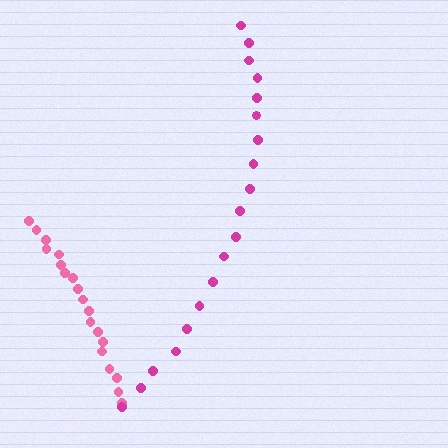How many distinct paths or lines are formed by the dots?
There are 2 distinct paths.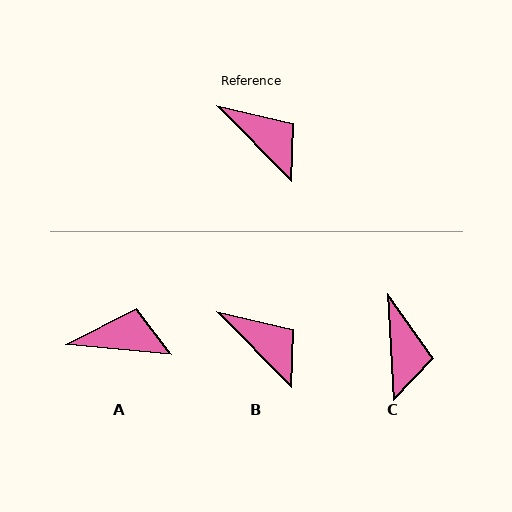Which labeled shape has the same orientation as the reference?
B.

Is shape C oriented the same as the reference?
No, it is off by about 41 degrees.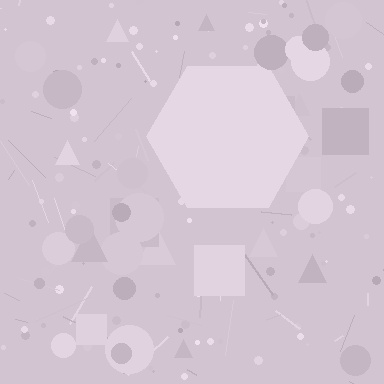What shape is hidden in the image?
A hexagon is hidden in the image.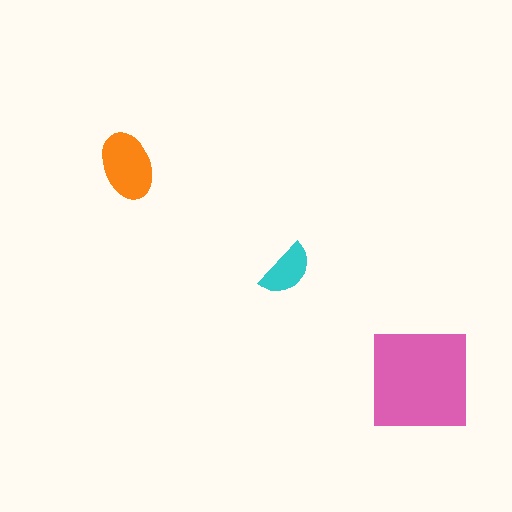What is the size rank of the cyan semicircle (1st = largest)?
3rd.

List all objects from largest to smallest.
The pink square, the orange ellipse, the cyan semicircle.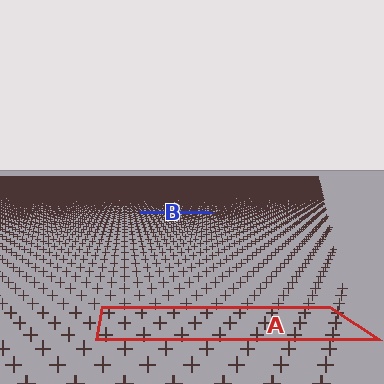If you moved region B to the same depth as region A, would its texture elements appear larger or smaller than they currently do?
They would appear larger. At a closer depth, the same texture elements are projected at a bigger on-screen size.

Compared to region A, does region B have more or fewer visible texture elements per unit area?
Region B has more texture elements per unit area — they are packed more densely because it is farther away.